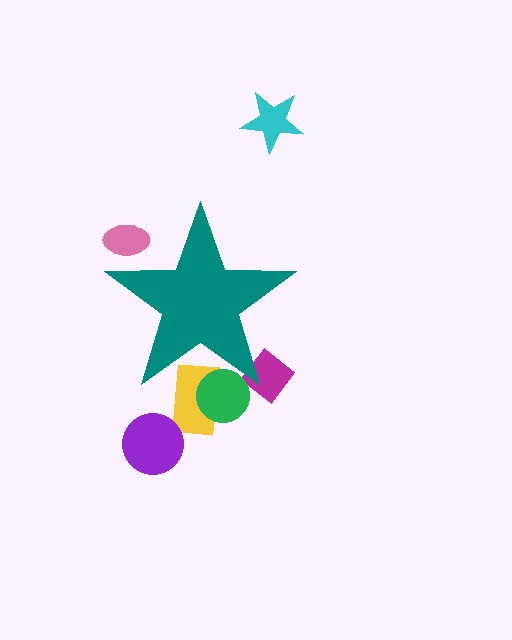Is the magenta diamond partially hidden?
Yes, the magenta diamond is partially hidden behind the teal star.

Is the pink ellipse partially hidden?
Yes, the pink ellipse is partially hidden behind the teal star.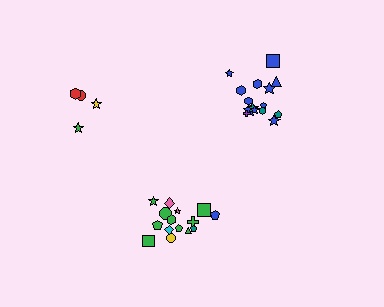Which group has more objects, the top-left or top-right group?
The top-right group.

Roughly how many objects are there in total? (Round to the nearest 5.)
Roughly 35 objects in total.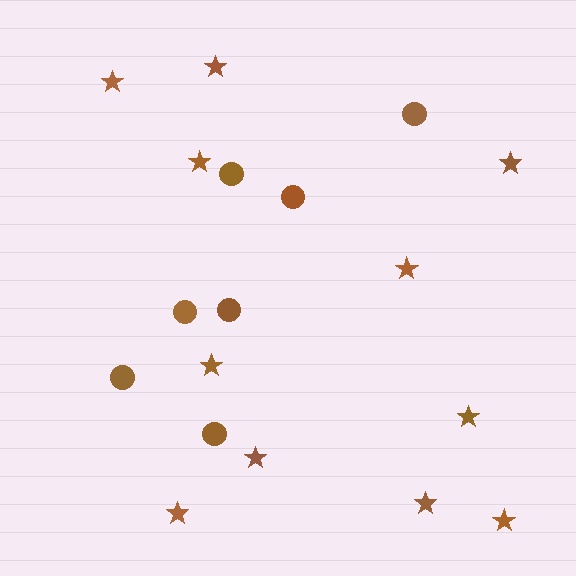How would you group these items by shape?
There are 2 groups: one group of stars (11) and one group of circles (7).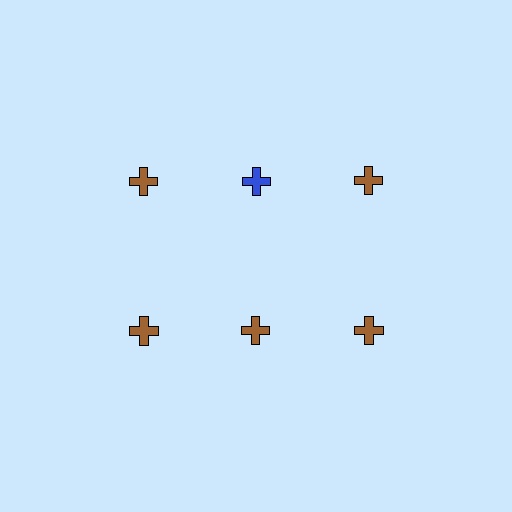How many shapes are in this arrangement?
There are 6 shapes arranged in a grid pattern.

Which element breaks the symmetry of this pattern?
The blue cross in the top row, second from left column breaks the symmetry. All other shapes are brown crosses.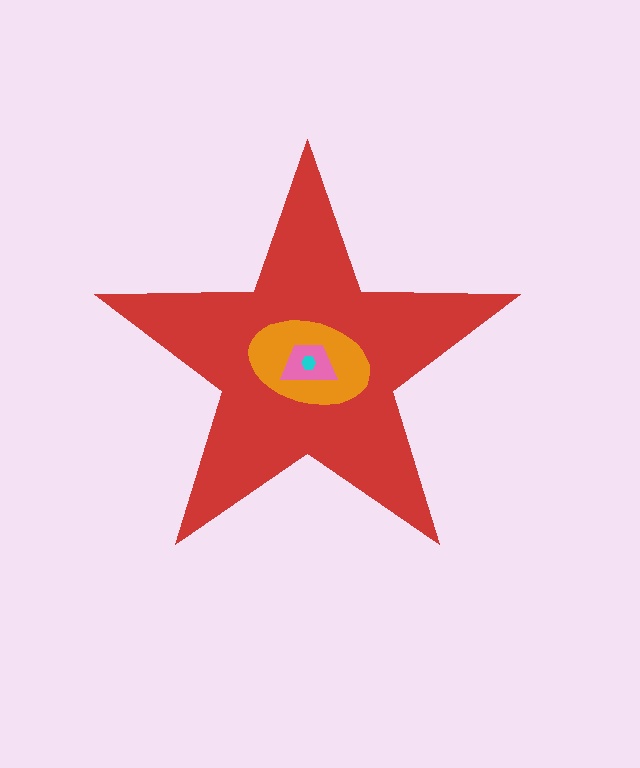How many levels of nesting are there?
4.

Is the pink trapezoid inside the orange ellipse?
Yes.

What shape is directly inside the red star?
The orange ellipse.